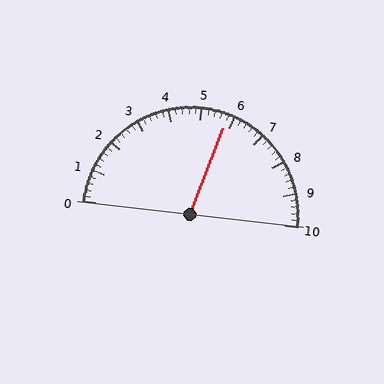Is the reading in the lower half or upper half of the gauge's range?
The reading is in the upper half of the range (0 to 10).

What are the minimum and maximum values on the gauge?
The gauge ranges from 0 to 10.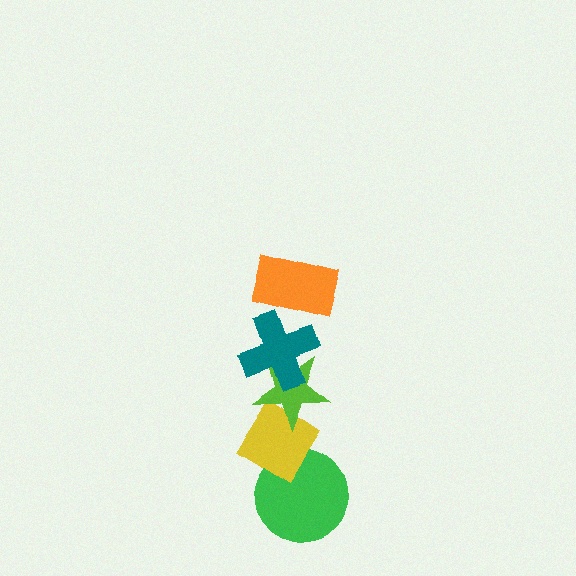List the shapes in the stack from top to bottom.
From top to bottom: the orange rectangle, the teal cross, the lime star, the yellow diamond, the green circle.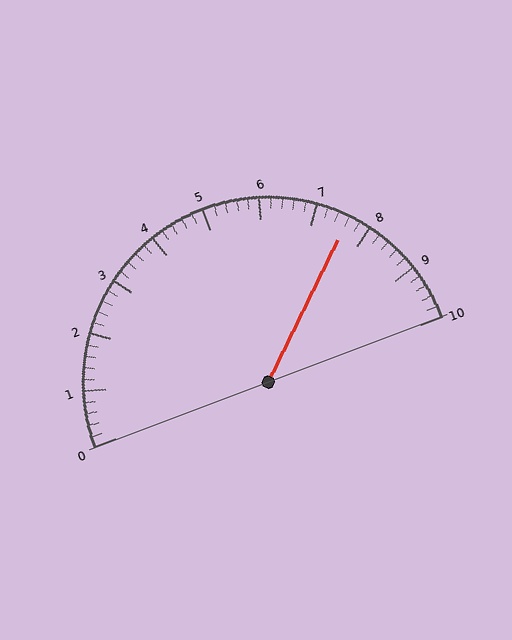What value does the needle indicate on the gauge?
The needle indicates approximately 7.6.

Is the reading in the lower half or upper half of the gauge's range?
The reading is in the upper half of the range (0 to 10).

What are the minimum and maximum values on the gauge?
The gauge ranges from 0 to 10.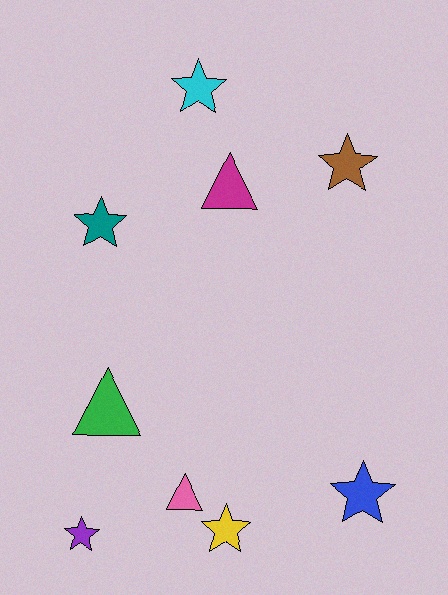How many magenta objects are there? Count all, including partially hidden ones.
There is 1 magenta object.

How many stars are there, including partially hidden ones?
There are 6 stars.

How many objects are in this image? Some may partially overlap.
There are 9 objects.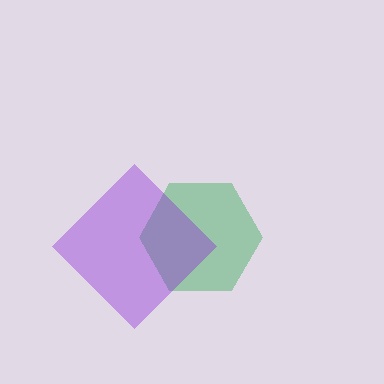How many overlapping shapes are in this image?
There are 2 overlapping shapes in the image.